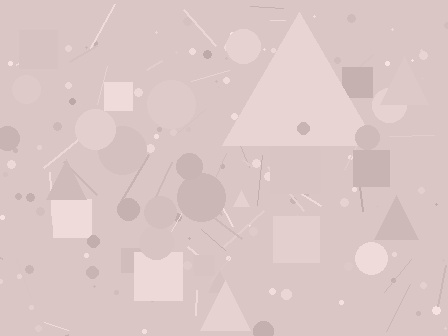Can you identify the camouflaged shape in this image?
The camouflaged shape is a triangle.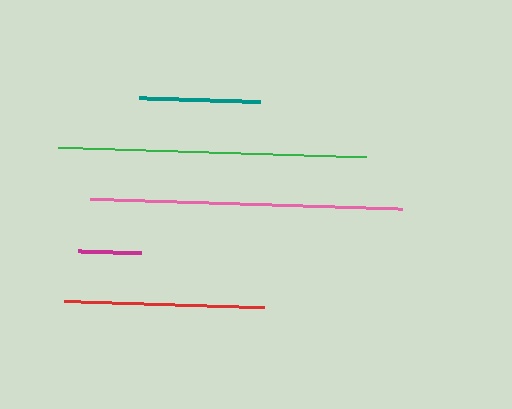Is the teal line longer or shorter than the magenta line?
The teal line is longer than the magenta line.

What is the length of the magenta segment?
The magenta segment is approximately 63 pixels long.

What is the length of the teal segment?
The teal segment is approximately 122 pixels long.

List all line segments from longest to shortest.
From longest to shortest: pink, green, red, teal, magenta.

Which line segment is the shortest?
The magenta line is the shortest at approximately 63 pixels.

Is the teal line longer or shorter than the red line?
The red line is longer than the teal line.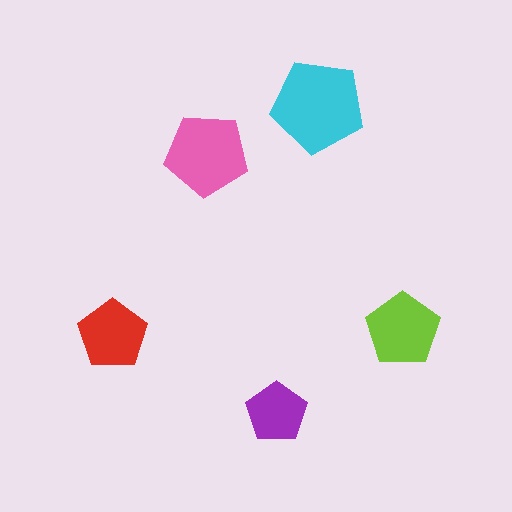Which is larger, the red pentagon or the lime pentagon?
The lime one.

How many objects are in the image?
There are 5 objects in the image.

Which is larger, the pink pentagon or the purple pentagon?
The pink one.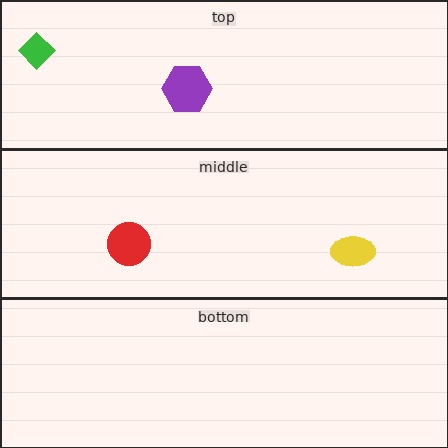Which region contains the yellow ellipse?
The middle region.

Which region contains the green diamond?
The top region.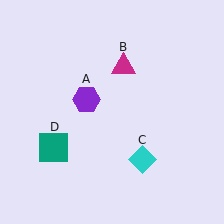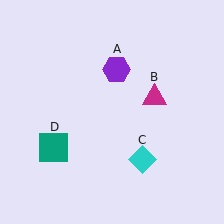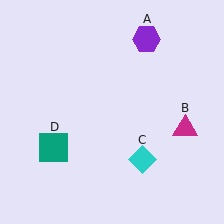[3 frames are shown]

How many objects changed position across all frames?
2 objects changed position: purple hexagon (object A), magenta triangle (object B).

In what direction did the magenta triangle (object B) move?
The magenta triangle (object B) moved down and to the right.